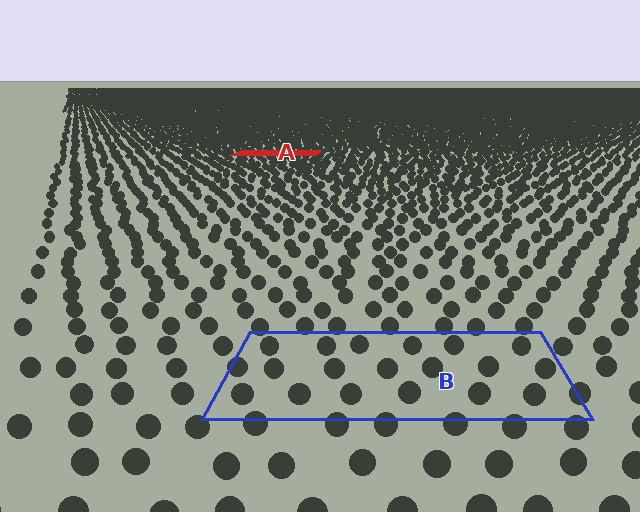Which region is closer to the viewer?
Region B is closer. The texture elements there are larger and more spread out.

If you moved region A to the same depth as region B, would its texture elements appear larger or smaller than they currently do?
They would appear larger. At a closer depth, the same texture elements are projected at a bigger on-screen size.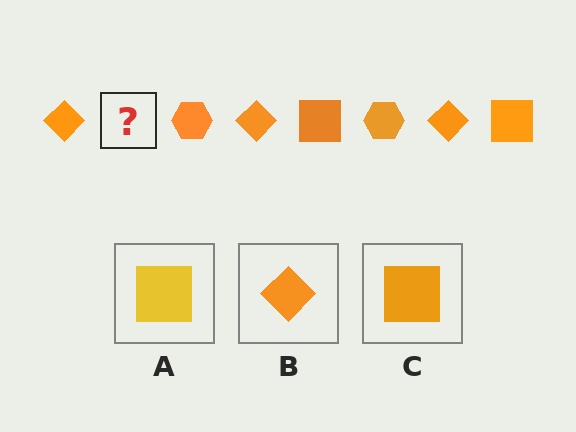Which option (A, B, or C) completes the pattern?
C.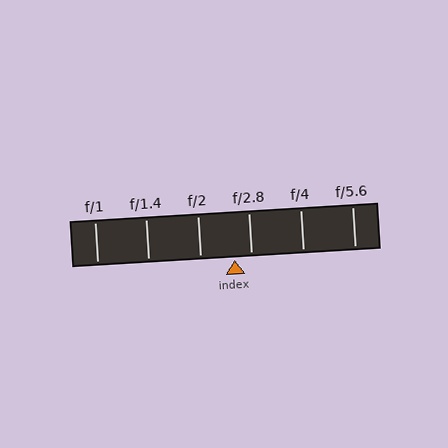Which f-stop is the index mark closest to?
The index mark is closest to f/2.8.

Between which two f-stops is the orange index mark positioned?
The index mark is between f/2 and f/2.8.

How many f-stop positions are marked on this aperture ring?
There are 6 f-stop positions marked.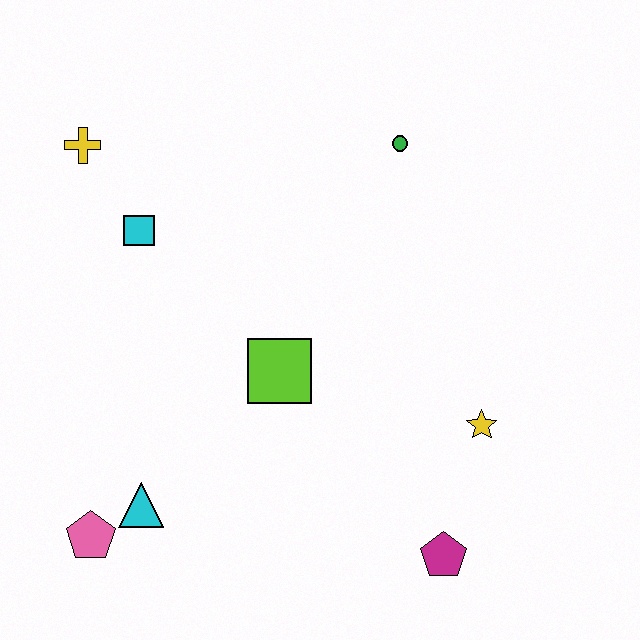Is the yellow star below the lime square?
Yes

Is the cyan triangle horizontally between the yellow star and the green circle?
No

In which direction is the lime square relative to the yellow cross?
The lime square is below the yellow cross.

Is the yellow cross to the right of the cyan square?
No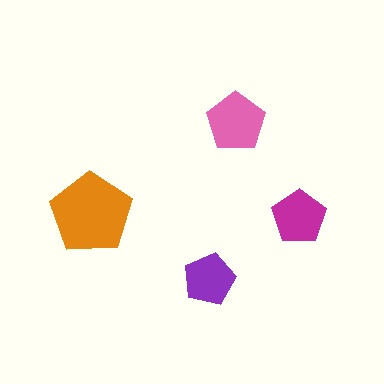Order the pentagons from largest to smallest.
the orange one, the pink one, the magenta one, the purple one.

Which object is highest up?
The pink pentagon is topmost.